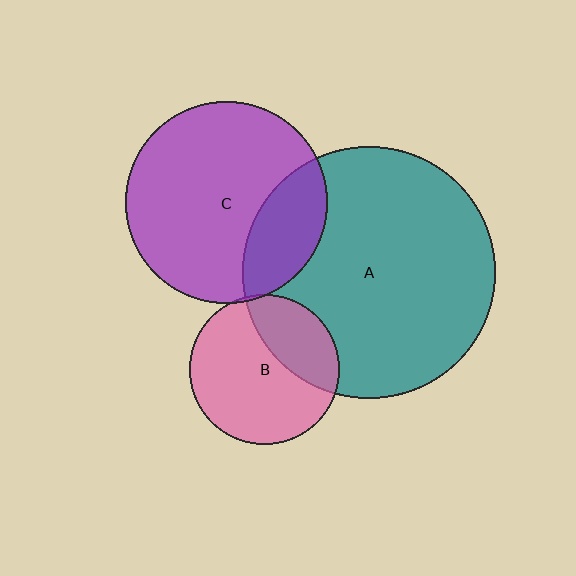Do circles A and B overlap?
Yes.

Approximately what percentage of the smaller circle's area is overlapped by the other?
Approximately 30%.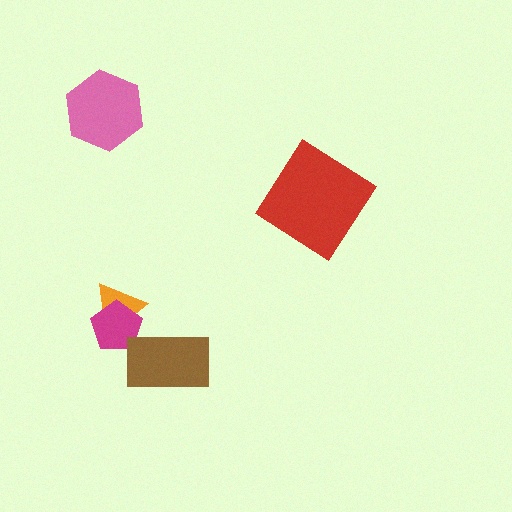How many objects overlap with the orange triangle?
1 object overlaps with the orange triangle.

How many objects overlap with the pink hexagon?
0 objects overlap with the pink hexagon.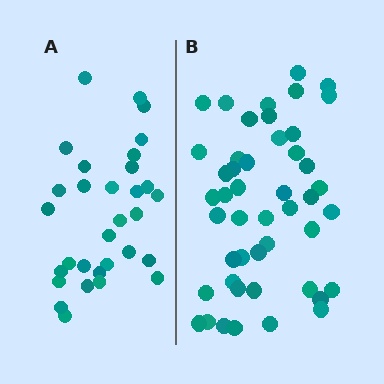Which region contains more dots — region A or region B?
Region B (the right region) has more dots.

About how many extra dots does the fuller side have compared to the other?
Region B has approximately 15 more dots than region A.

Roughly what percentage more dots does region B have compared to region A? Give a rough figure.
About 50% more.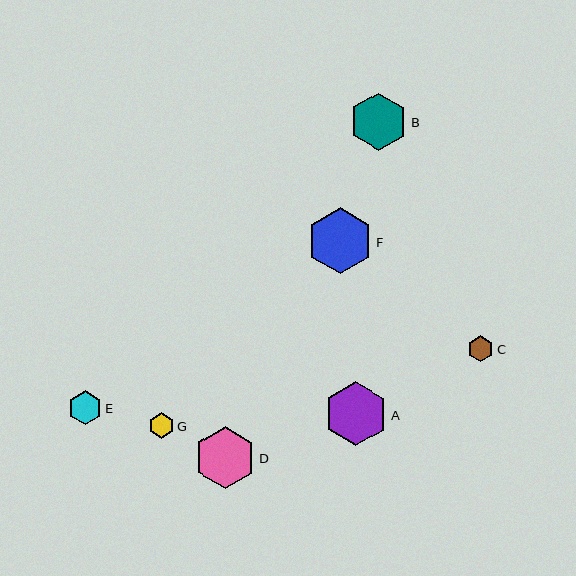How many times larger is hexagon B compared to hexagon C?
Hexagon B is approximately 2.2 times the size of hexagon C.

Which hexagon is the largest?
Hexagon F is the largest with a size of approximately 66 pixels.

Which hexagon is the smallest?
Hexagon G is the smallest with a size of approximately 26 pixels.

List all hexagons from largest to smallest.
From largest to smallest: F, A, D, B, E, C, G.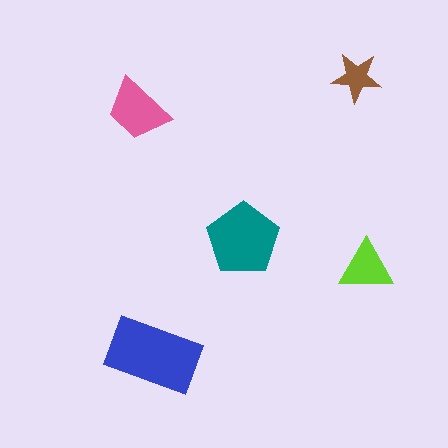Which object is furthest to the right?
The lime triangle is rightmost.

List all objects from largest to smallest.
The blue rectangle, the teal pentagon, the pink trapezoid, the lime triangle, the brown star.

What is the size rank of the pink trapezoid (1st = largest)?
3rd.